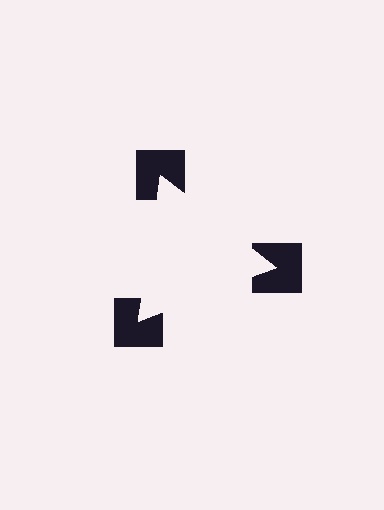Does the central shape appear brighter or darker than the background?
It typically appears slightly brighter than the background, even though no actual brightness change is drawn.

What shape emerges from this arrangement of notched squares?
An illusory triangle — its edges are inferred from the aligned wedge cuts in the notched squares, not physically drawn.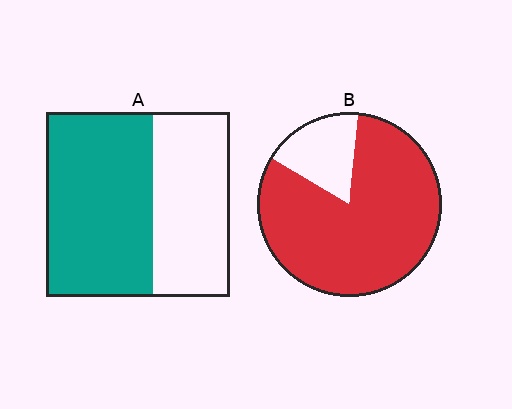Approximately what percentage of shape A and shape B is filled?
A is approximately 60% and B is approximately 80%.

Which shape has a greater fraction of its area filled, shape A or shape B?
Shape B.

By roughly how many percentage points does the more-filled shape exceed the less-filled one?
By roughly 25 percentage points (B over A).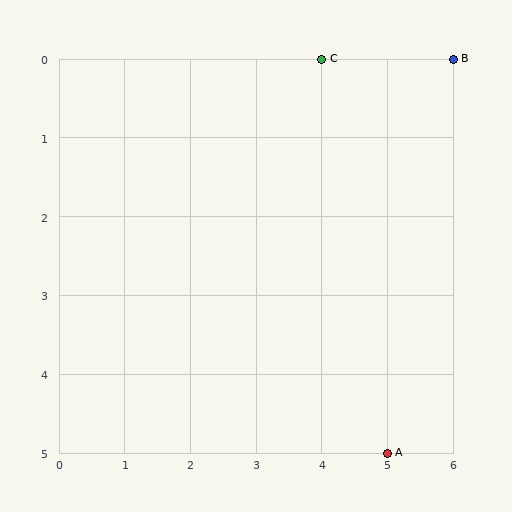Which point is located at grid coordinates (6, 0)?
Point B is at (6, 0).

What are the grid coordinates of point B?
Point B is at grid coordinates (6, 0).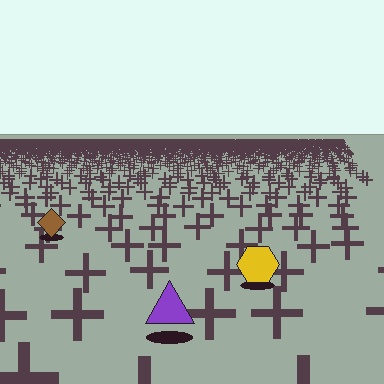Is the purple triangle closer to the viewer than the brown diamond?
Yes. The purple triangle is closer — you can tell from the texture gradient: the ground texture is coarser near it.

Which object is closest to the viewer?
The purple triangle is closest. The texture marks near it are larger and more spread out.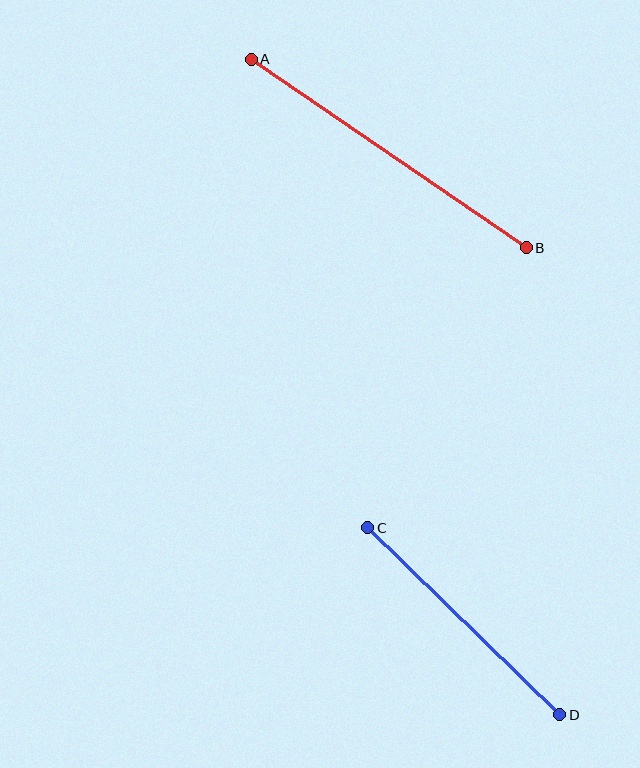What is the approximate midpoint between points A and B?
The midpoint is at approximately (389, 154) pixels.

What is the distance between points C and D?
The distance is approximately 268 pixels.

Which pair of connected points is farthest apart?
Points A and B are farthest apart.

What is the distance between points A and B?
The distance is approximately 333 pixels.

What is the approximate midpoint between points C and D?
The midpoint is at approximately (464, 621) pixels.